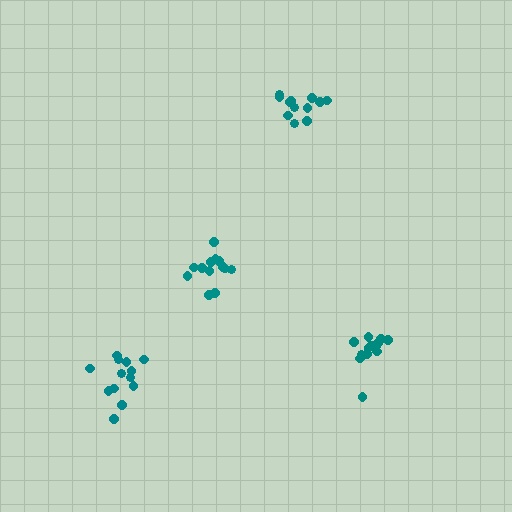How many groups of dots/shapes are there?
There are 4 groups.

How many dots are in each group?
Group 1: 12 dots, Group 2: 13 dots, Group 3: 13 dots, Group 4: 13 dots (51 total).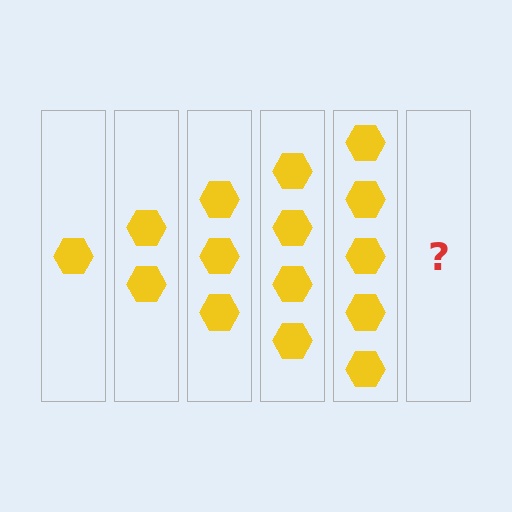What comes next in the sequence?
The next element should be 6 hexagons.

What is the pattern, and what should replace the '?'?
The pattern is that each step adds one more hexagon. The '?' should be 6 hexagons.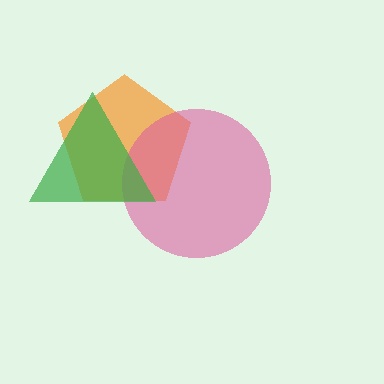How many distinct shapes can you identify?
There are 3 distinct shapes: an orange pentagon, a pink circle, a green triangle.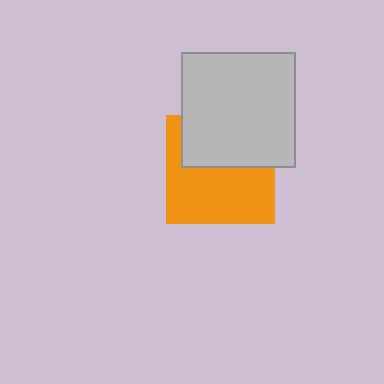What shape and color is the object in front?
The object in front is a light gray square.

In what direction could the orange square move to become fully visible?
The orange square could move down. That would shift it out from behind the light gray square entirely.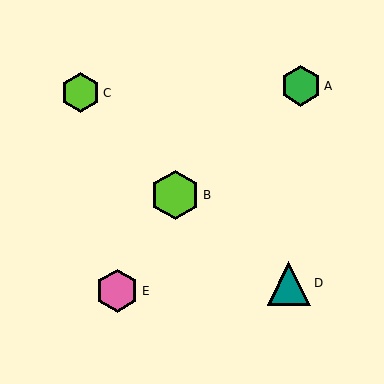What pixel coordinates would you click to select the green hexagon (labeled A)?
Click at (301, 86) to select the green hexagon A.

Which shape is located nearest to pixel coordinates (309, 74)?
The green hexagon (labeled A) at (301, 86) is nearest to that location.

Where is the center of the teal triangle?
The center of the teal triangle is at (289, 283).